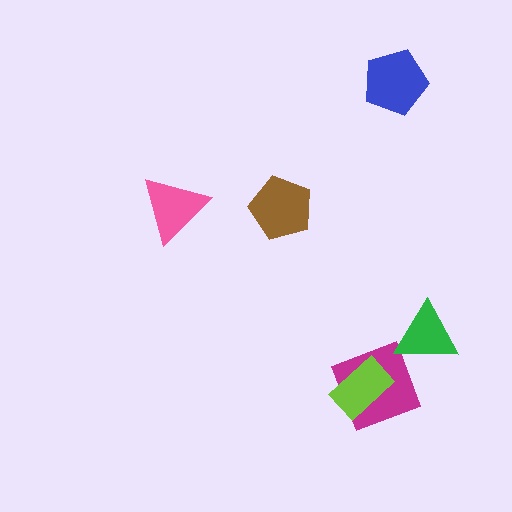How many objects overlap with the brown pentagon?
0 objects overlap with the brown pentagon.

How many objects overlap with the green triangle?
0 objects overlap with the green triangle.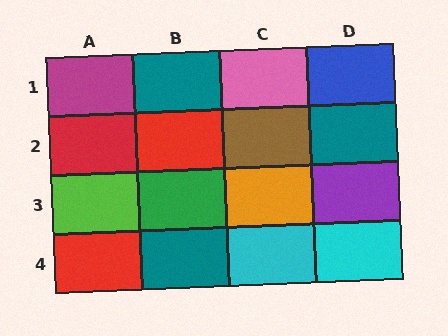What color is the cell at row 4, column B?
Teal.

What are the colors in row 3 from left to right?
Lime, green, orange, purple.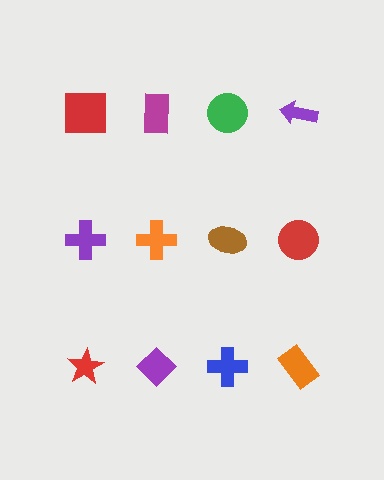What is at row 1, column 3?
A green circle.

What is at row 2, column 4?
A red circle.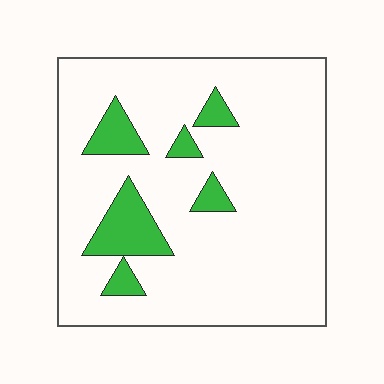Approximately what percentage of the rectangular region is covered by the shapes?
Approximately 15%.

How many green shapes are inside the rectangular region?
6.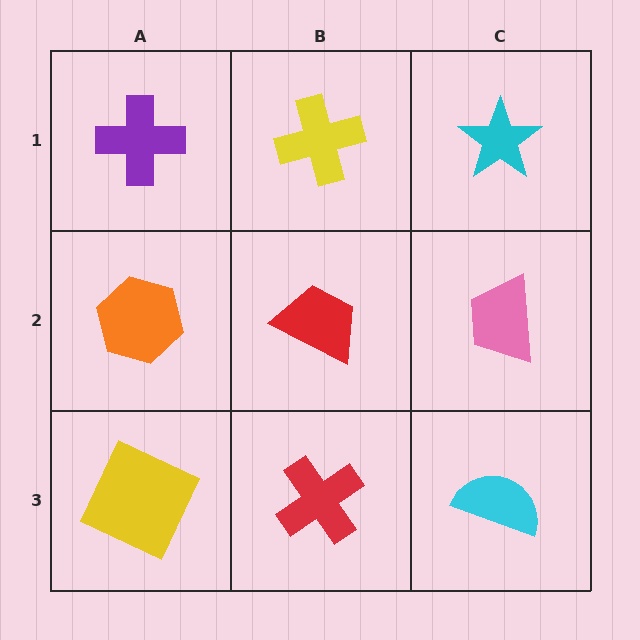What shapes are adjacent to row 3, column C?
A pink trapezoid (row 2, column C), a red cross (row 3, column B).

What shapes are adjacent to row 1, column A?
An orange hexagon (row 2, column A), a yellow cross (row 1, column B).